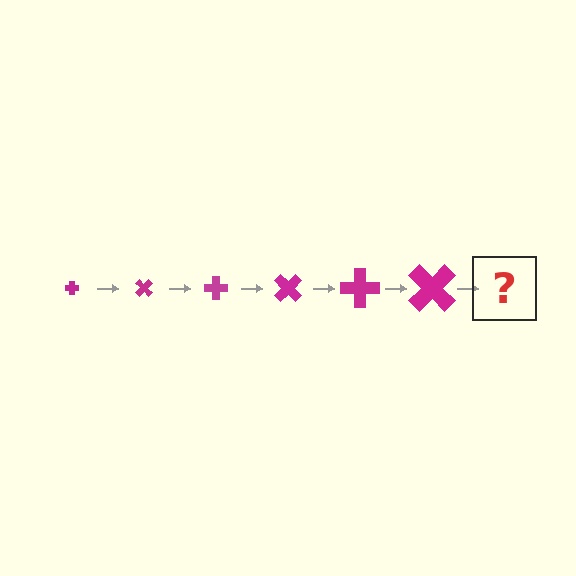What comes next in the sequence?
The next element should be a cross, larger than the previous one and rotated 270 degrees from the start.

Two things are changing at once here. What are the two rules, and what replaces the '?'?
The two rules are that the cross grows larger each step and it rotates 45 degrees each step. The '?' should be a cross, larger than the previous one and rotated 270 degrees from the start.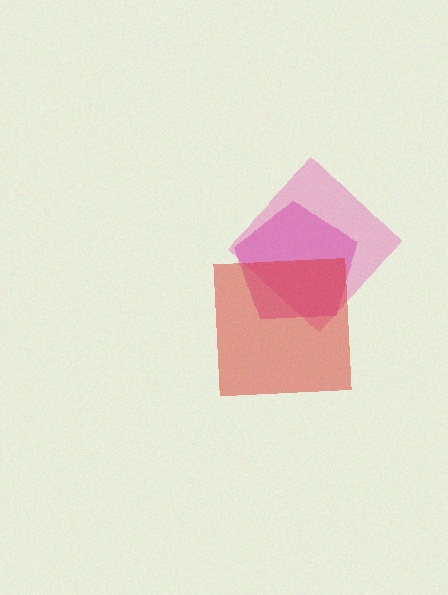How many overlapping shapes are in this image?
There are 3 overlapping shapes in the image.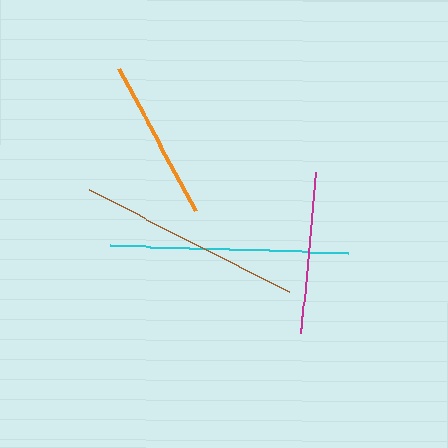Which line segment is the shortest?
The orange line is the shortest at approximately 161 pixels.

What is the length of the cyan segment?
The cyan segment is approximately 239 pixels long.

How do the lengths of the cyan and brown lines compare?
The cyan and brown lines are approximately the same length.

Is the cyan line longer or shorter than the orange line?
The cyan line is longer than the orange line.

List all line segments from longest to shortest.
From longest to shortest: cyan, brown, magenta, orange.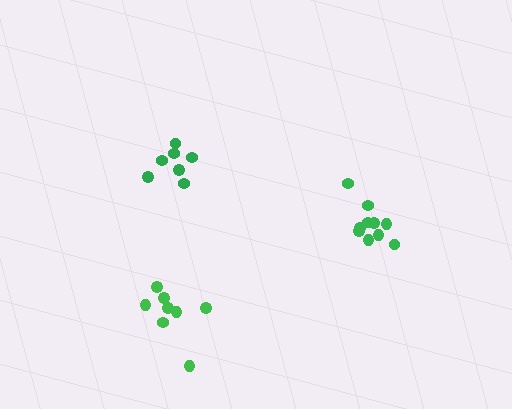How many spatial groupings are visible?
There are 3 spatial groupings.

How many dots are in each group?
Group 1: 7 dots, Group 2: 10 dots, Group 3: 8 dots (25 total).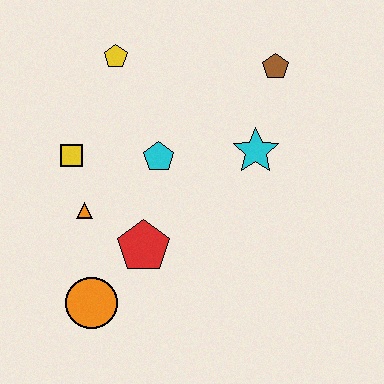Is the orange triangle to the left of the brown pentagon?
Yes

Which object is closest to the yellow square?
The orange triangle is closest to the yellow square.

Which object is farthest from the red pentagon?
The brown pentagon is farthest from the red pentagon.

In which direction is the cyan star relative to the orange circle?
The cyan star is to the right of the orange circle.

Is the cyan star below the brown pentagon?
Yes